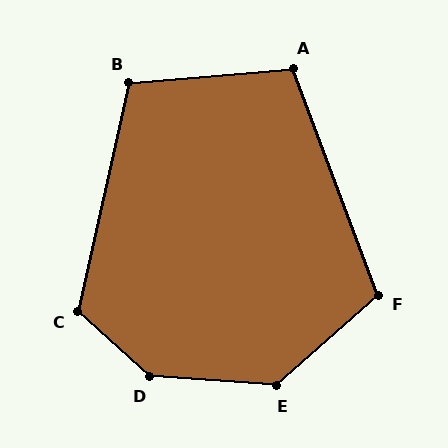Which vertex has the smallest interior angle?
A, at approximately 106 degrees.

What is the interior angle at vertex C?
Approximately 120 degrees (obtuse).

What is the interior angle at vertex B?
Approximately 107 degrees (obtuse).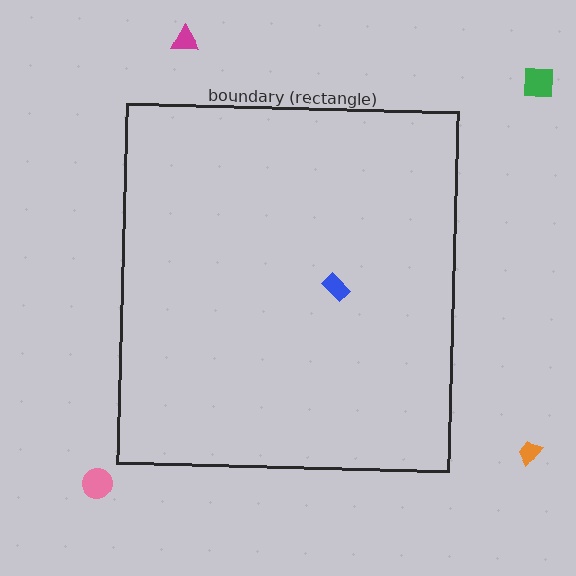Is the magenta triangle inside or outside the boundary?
Outside.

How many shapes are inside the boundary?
1 inside, 4 outside.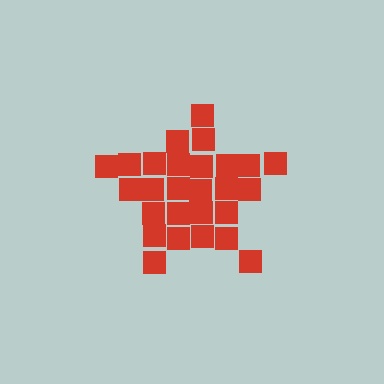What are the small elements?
The small elements are squares.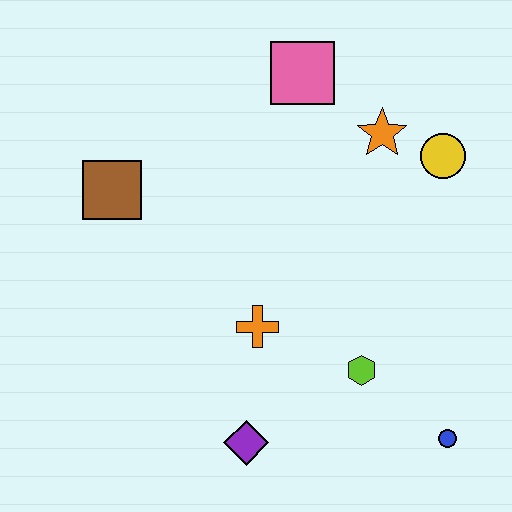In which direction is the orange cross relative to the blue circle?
The orange cross is to the left of the blue circle.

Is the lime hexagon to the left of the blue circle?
Yes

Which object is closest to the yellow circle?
The orange star is closest to the yellow circle.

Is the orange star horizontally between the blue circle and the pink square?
Yes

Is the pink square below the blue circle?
No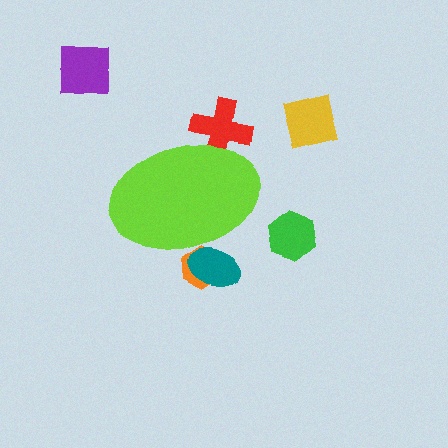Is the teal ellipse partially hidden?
Yes, the teal ellipse is partially hidden behind the lime ellipse.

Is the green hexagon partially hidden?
No, the green hexagon is fully visible.